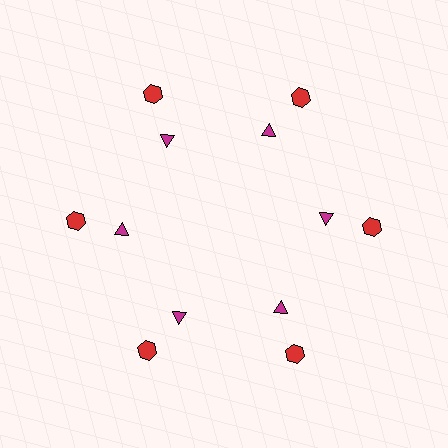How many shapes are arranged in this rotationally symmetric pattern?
There are 12 shapes, arranged in 6 groups of 2.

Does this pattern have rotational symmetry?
Yes, this pattern has 6-fold rotational symmetry. It looks the same after rotating 60 degrees around the center.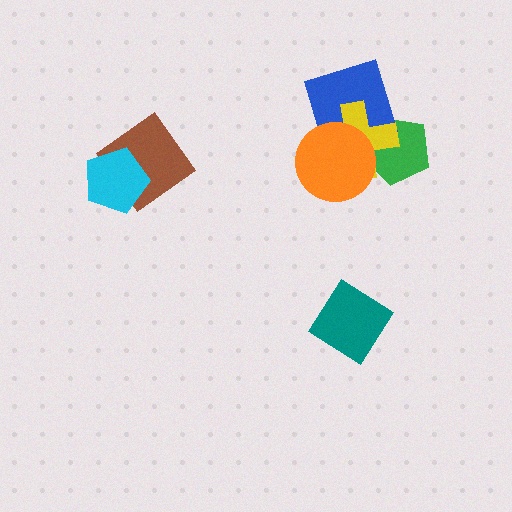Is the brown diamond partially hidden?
Yes, it is partially covered by another shape.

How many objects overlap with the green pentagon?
3 objects overlap with the green pentagon.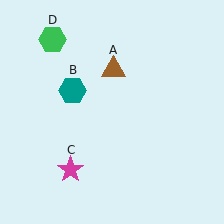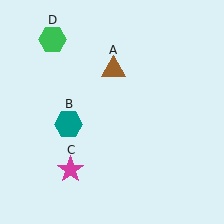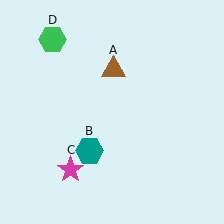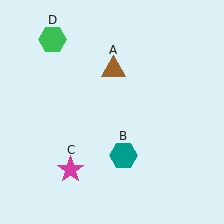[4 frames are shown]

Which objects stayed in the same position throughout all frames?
Brown triangle (object A) and magenta star (object C) and green hexagon (object D) remained stationary.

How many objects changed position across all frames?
1 object changed position: teal hexagon (object B).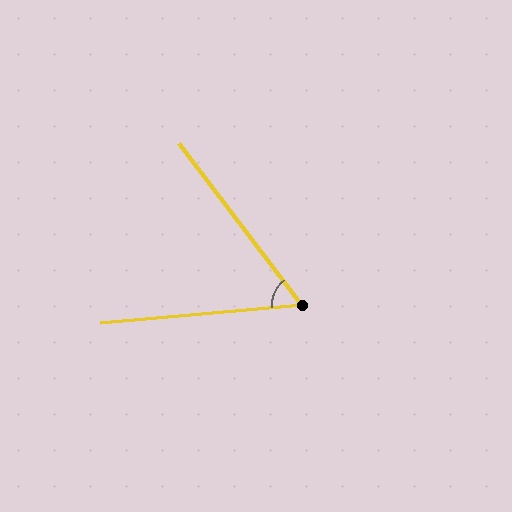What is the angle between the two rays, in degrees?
Approximately 58 degrees.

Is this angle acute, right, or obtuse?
It is acute.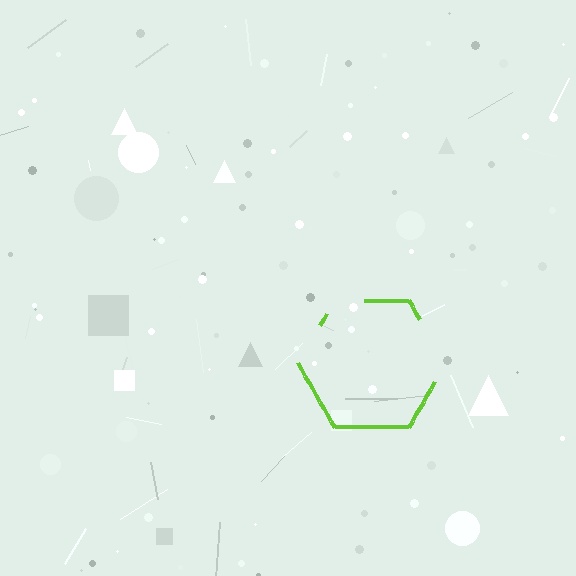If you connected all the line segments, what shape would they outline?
They would outline a hexagon.